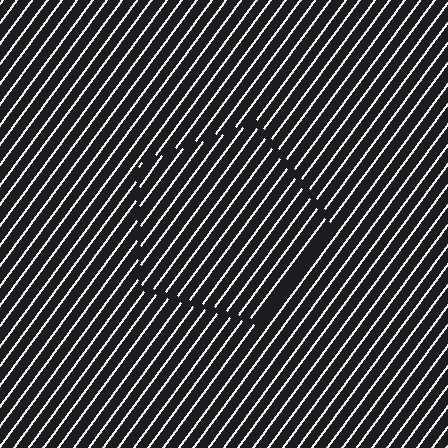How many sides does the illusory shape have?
5 sides — the line-ends trace a pentagon.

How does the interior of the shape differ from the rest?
The interior of the shape contains the same grating, shifted by half a period — the contour is defined by the phase discontinuity where line-ends from the inner and outer gratings abut.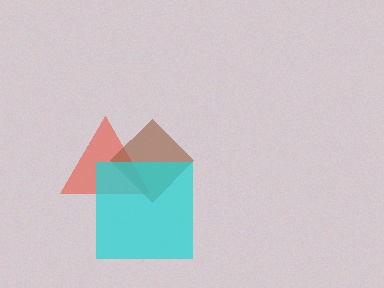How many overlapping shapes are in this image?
There are 3 overlapping shapes in the image.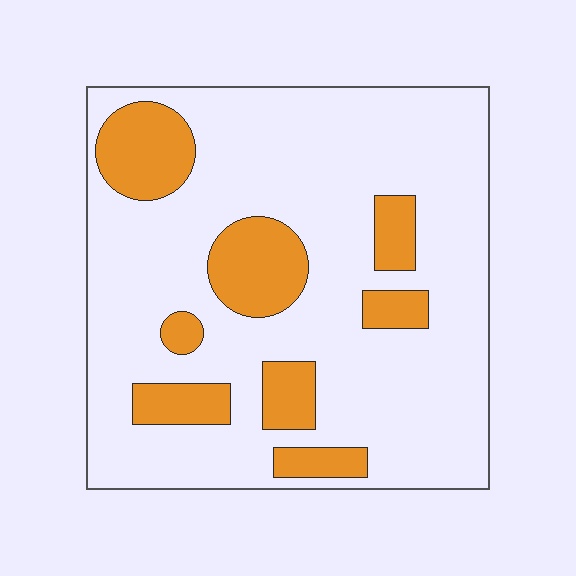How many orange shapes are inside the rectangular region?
8.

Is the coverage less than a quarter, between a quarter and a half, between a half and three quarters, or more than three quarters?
Less than a quarter.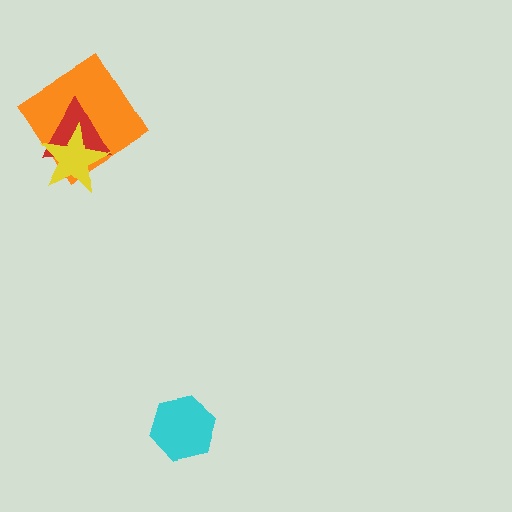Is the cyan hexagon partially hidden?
No, no other shape covers it.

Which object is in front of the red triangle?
The yellow star is in front of the red triangle.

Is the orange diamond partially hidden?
Yes, it is partially covered by another shape.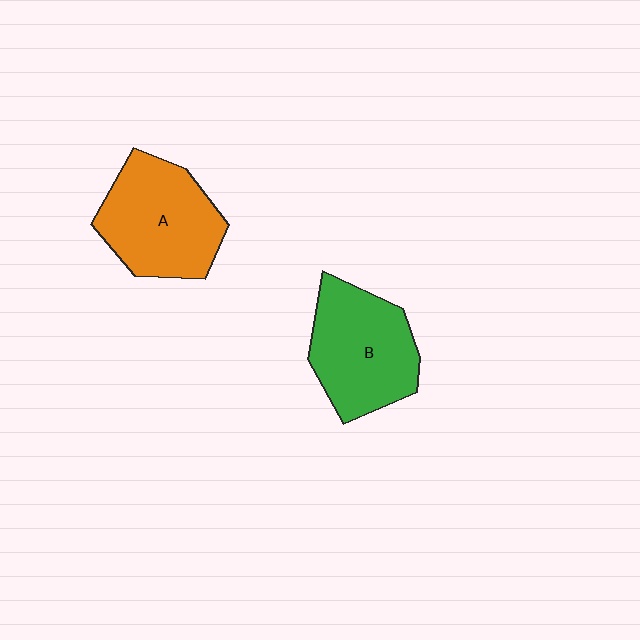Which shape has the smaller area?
Shape B (green).